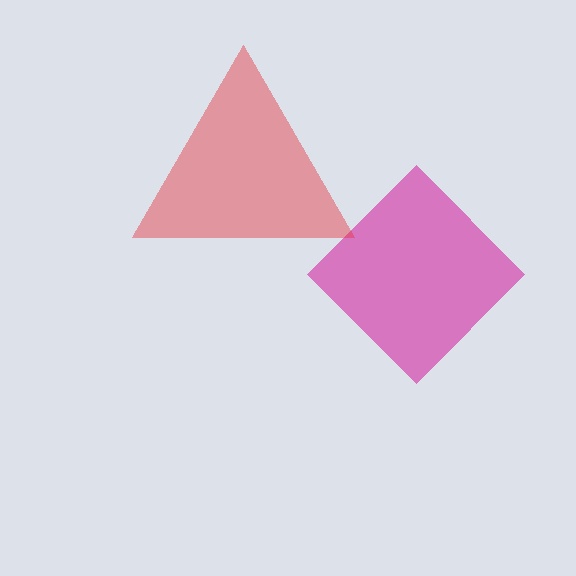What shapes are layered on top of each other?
The layered shapes are: a magenta diamond, a red triangle.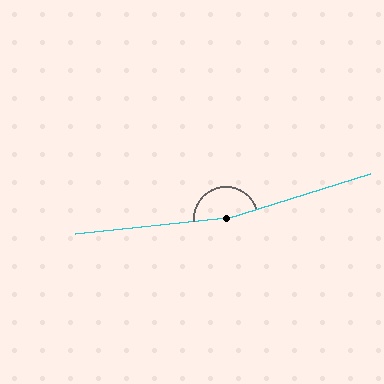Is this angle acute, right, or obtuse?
It is obtuse.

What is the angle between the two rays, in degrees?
Approximately 169 degrees.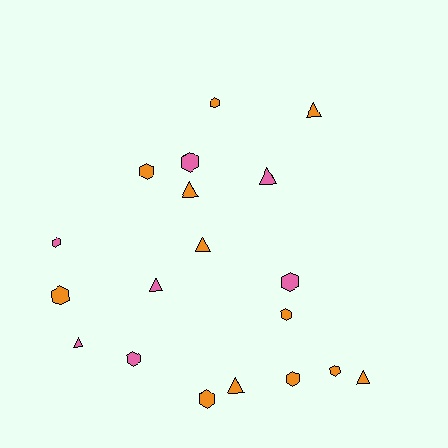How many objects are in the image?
There are 19 objects.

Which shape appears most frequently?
Hexagon, with 11 objects.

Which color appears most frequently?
Orange, with 12 objects.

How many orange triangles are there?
There are 5 orange triangles.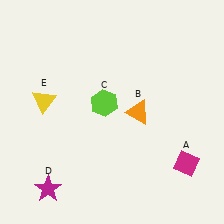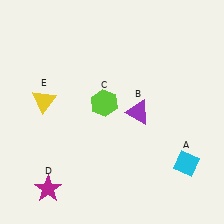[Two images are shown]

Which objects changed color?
A changed from magenta to cyan. B changed from orange to purple.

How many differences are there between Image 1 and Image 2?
There are 2 differences between the two images.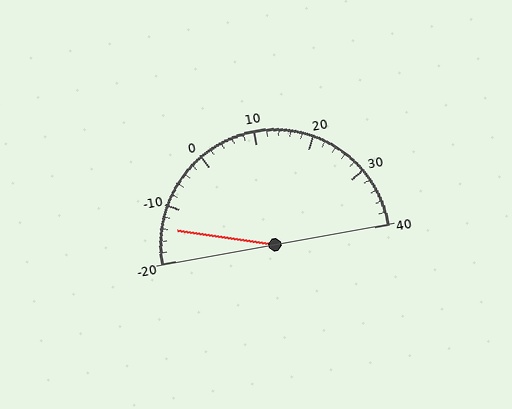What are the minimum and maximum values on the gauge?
The gauge ranges from -20 to 40.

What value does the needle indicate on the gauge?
The needle indicates approximately -14.